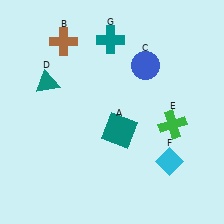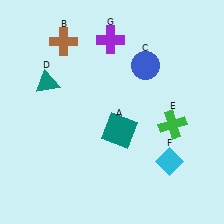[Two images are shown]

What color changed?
The cross (G) changed from teal in Image 1 to purple in Image 2.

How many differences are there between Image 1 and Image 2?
There is 1 difference between the two images.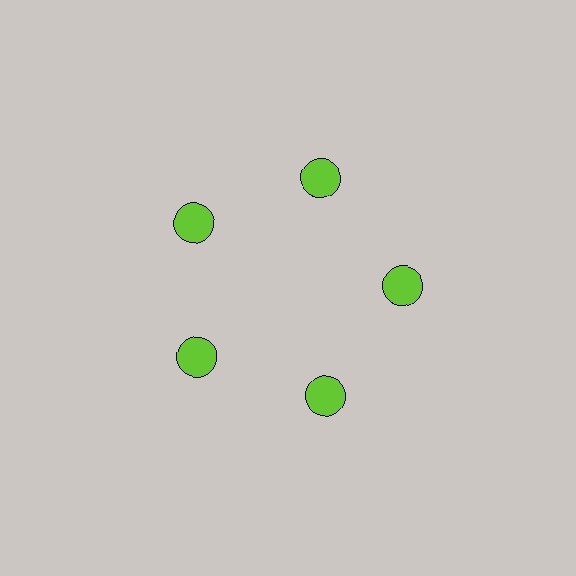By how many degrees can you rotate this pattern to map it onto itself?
The pattern maps onto itself every 72 degrees of rotation.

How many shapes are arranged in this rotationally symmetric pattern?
There are 5 shapes, arranged in 5 groups of 1.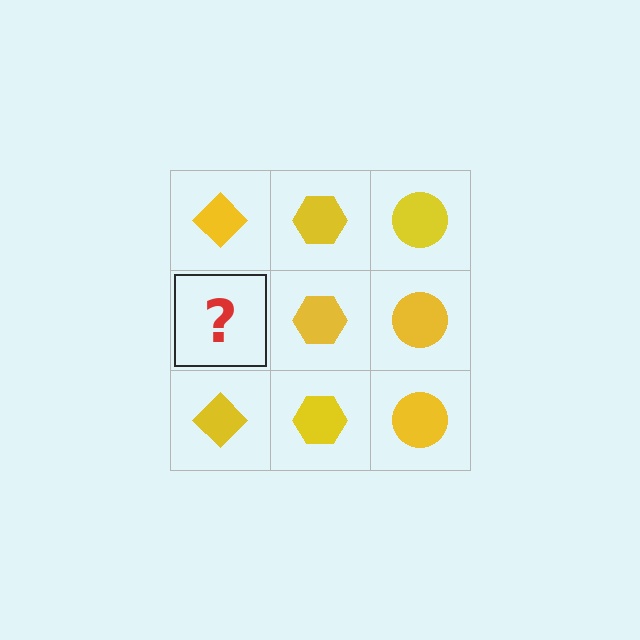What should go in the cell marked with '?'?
The missing cell should contain a yellow diamond.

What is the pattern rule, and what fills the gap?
The rule is that each column has a consistent shape. The gap should be filled with a yellow diamond.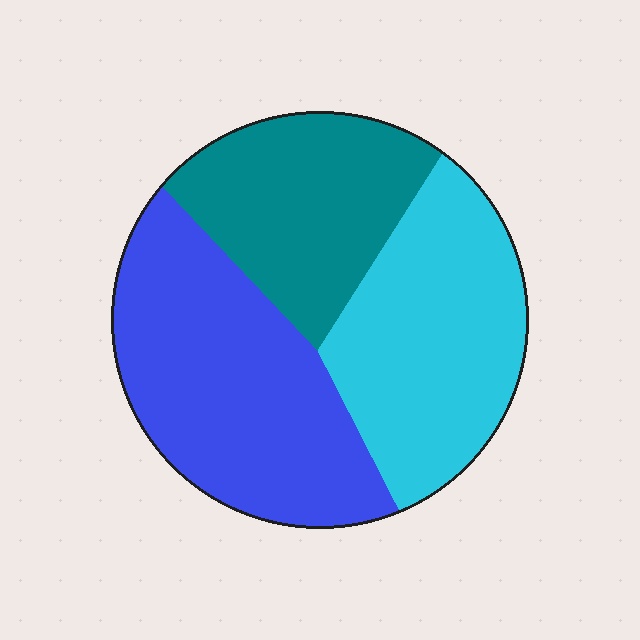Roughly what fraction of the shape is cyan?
Cyan covers 33% of the shape.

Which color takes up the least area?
Teal, at roughly 25%.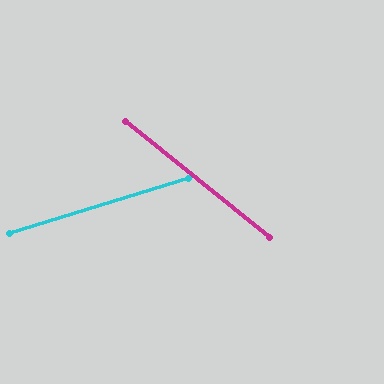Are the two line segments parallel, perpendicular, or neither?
Neither parallel nor perpendicular — they differ by about 56°.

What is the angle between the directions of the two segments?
Approximately 56 degrees.